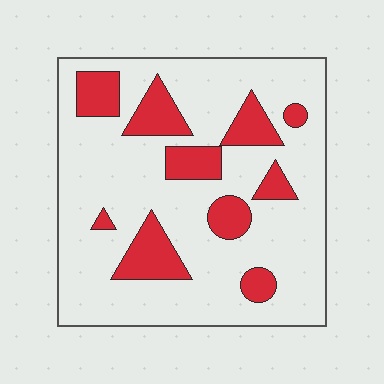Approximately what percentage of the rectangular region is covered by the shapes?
Approximately 20%.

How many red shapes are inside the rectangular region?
10.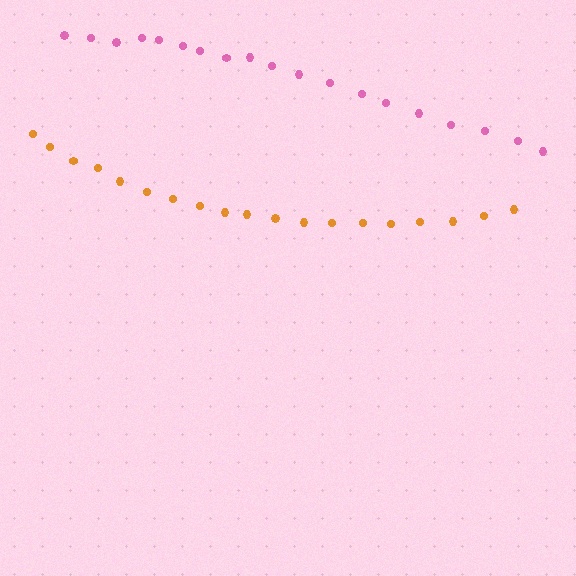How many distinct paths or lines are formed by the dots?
There are 2 distinct paths.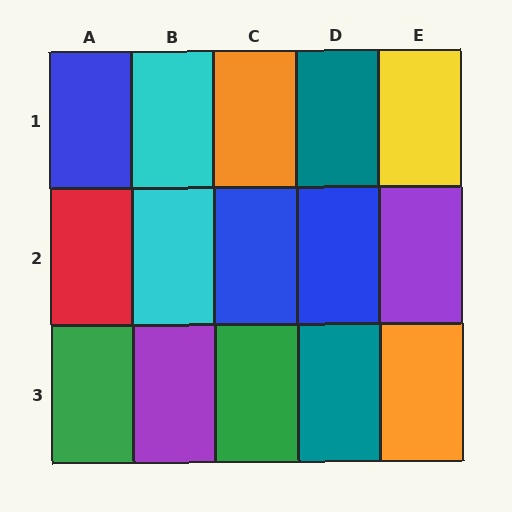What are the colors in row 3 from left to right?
Green, purple, green, teal, orange.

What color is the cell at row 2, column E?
Purple.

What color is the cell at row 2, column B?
Cyan.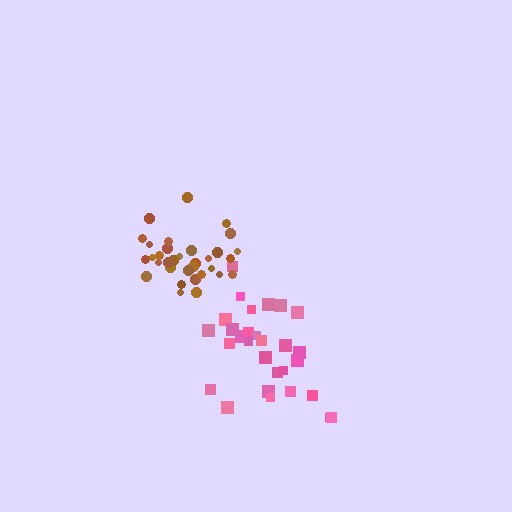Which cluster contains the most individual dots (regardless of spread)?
Brown (34).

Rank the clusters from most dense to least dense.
brown, pink.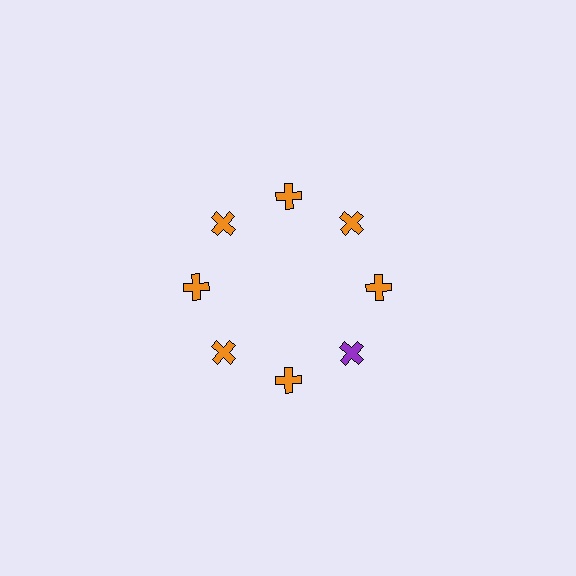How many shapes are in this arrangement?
There are 8 shapes arranged in a ring pattern.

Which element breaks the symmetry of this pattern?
The purple cross at roughly the 4 o'clock position breaks the symmetry. All other shapes are orange crosses.